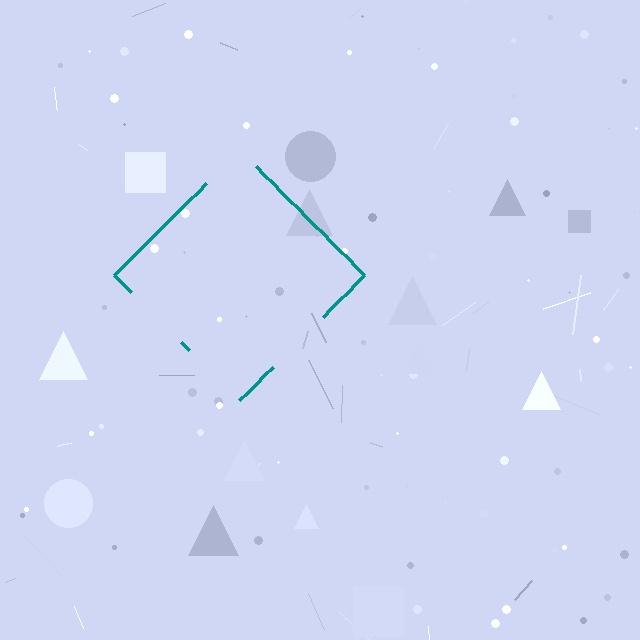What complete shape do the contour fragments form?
The contour fragments form a diamond.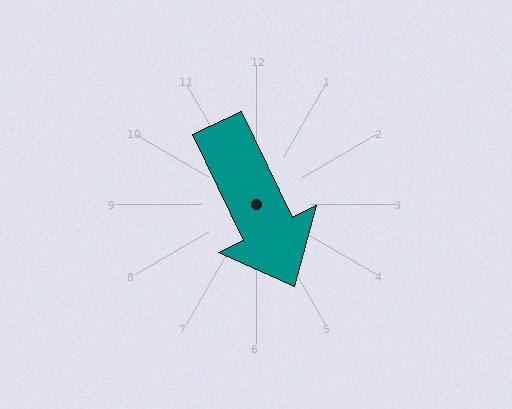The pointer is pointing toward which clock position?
Roughly 5 o'clock.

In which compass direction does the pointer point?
Southeast.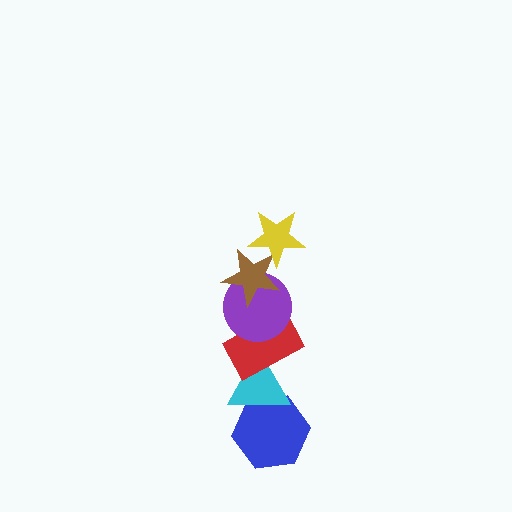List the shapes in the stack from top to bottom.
From top to bottom: the yellow star, the brown star, the purple circle, the red rectangle, the cyan triangle, the blue hexagon.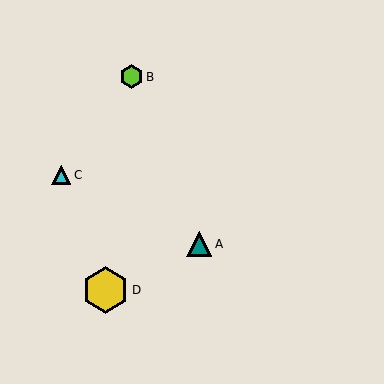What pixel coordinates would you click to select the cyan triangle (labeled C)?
Click at (61, 175) to select the cyan triangle C.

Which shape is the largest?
The yellow hexagon (labeled D) is the largest.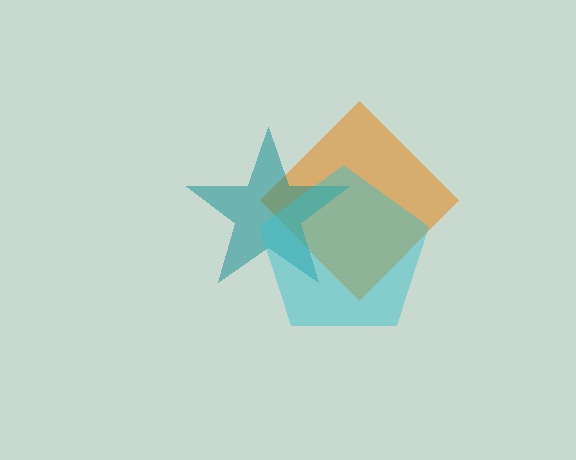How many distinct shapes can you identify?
There are 3 distinct shapes: an orange diamond, a teal star, a cyan pentagon.